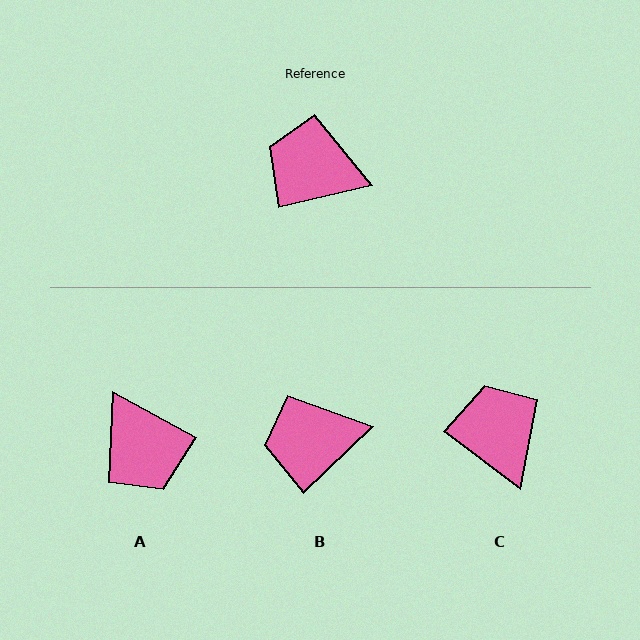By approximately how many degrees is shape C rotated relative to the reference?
Approximately 50 degrees clockwise.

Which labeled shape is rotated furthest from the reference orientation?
A, about 138 degrees away.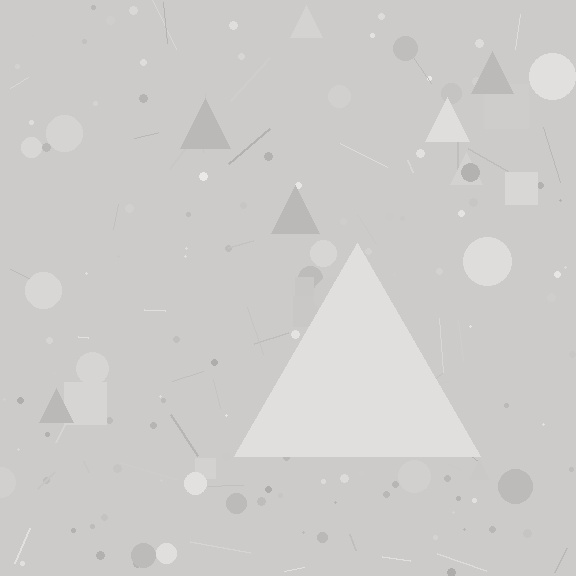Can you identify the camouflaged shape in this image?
The camouflaged shape is a triangle.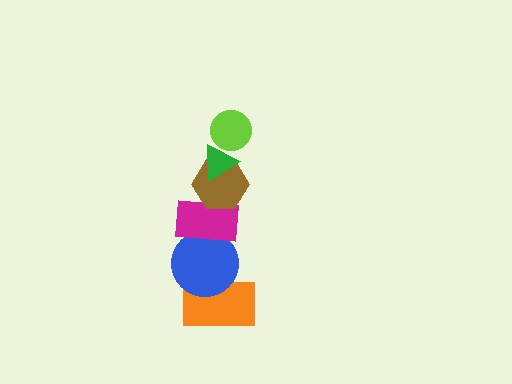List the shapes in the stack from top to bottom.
From top to bottom: the lime circle, the green triangle, the brown hexagon, the magenta rectangle, the blue circle, the orange rectangle.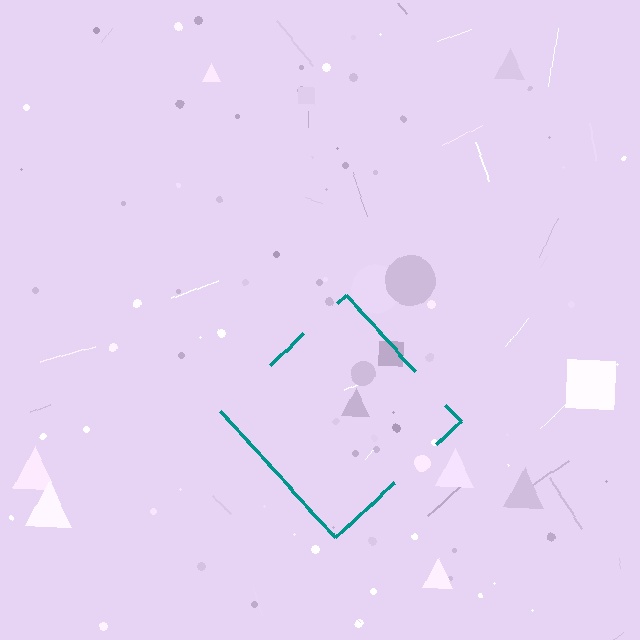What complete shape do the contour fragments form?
The contour fragments form a diamond.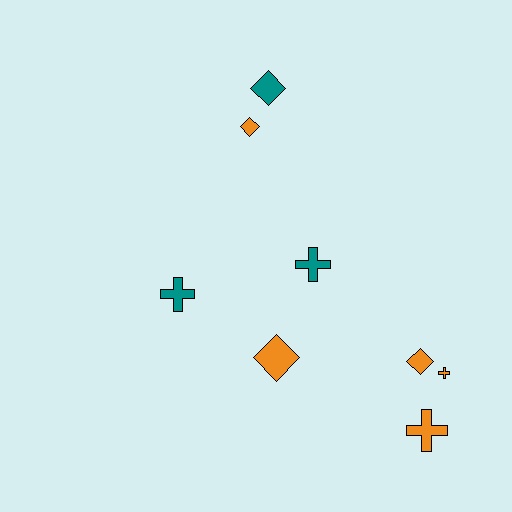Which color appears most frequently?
Orange, with 5 objects.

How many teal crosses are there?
There are 2 teal crosses.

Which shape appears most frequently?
Diamond, with 4 objects.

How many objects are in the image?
There are 8 objects.